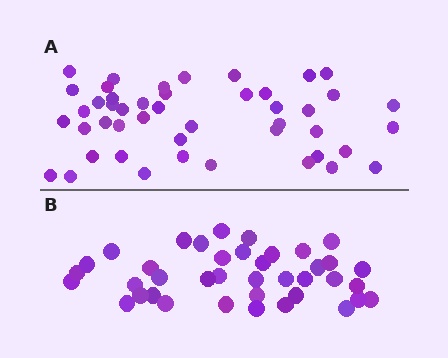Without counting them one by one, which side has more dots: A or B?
Region A (the top region) has more dots.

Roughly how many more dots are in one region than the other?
Region A has roughly 8 or so more dots than region B.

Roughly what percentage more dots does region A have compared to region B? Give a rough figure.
About 20% more.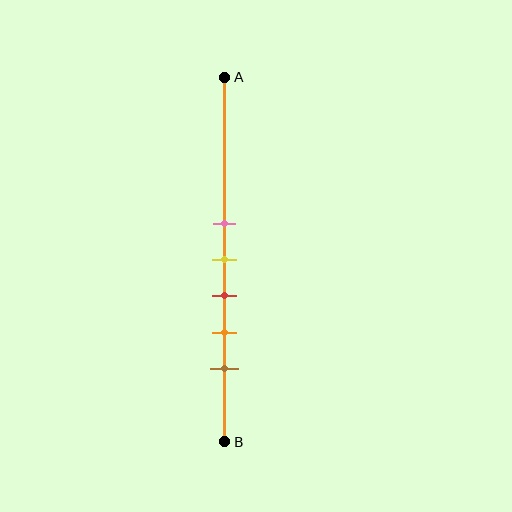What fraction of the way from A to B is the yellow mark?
The yellow mark is approximately 50% (0.5) of the way from A to B.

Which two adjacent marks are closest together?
The pink and yellow marks are the closest adjacent pair.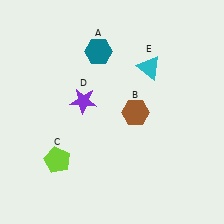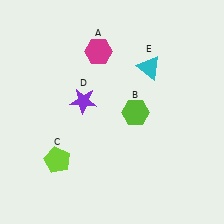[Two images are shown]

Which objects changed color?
A changed from teal to magenta. B changed from brown to lime.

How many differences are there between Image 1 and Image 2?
There are 2 differences between the two images.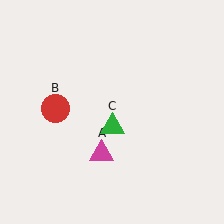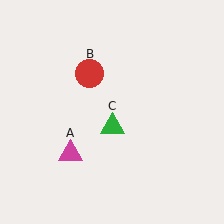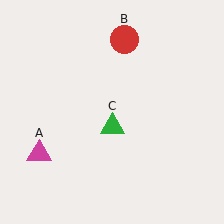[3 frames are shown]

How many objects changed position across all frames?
2 objects changed position: magenta triangle (object A), red circle (object B).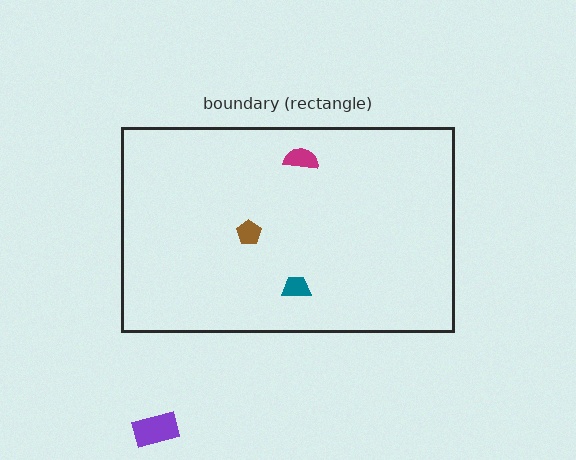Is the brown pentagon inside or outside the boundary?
Inside.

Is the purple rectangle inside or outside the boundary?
Outside.